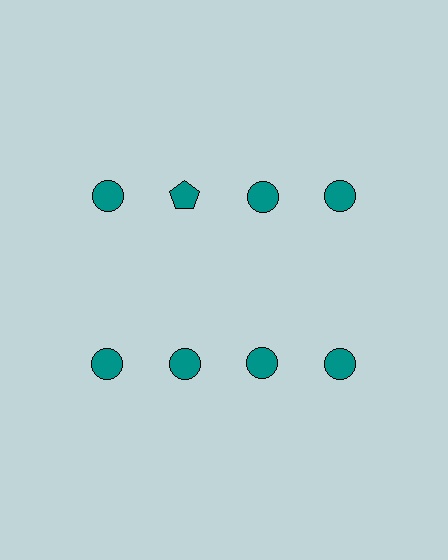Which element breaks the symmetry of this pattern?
The teal pentagon in the top row, second from left column breaks the symmetry. All other shapes are teal circles.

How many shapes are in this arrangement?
There are 8 shapes arranged in a grid pattern.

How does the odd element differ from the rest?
It has a different shape: pentagon instead of circle.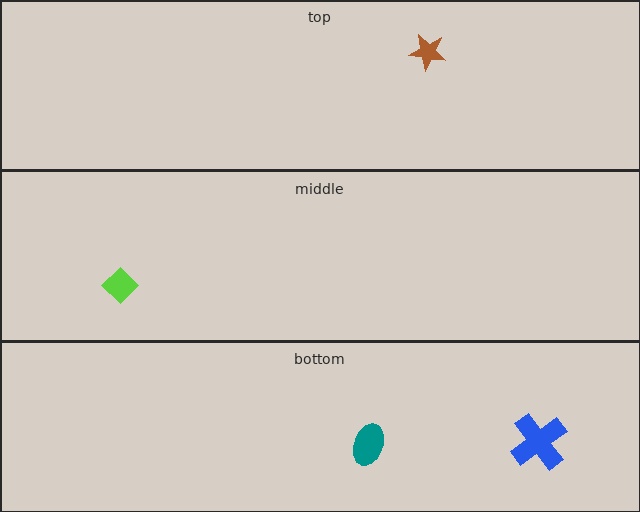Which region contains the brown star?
The top region.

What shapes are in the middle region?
The lime diamond.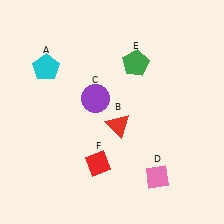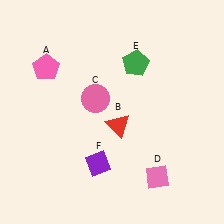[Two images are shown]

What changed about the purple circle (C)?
In Image 1, C is purple. In Image 2, it changed to pink.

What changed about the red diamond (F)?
In Image 1, F is red. In Image 2, it changed to purple.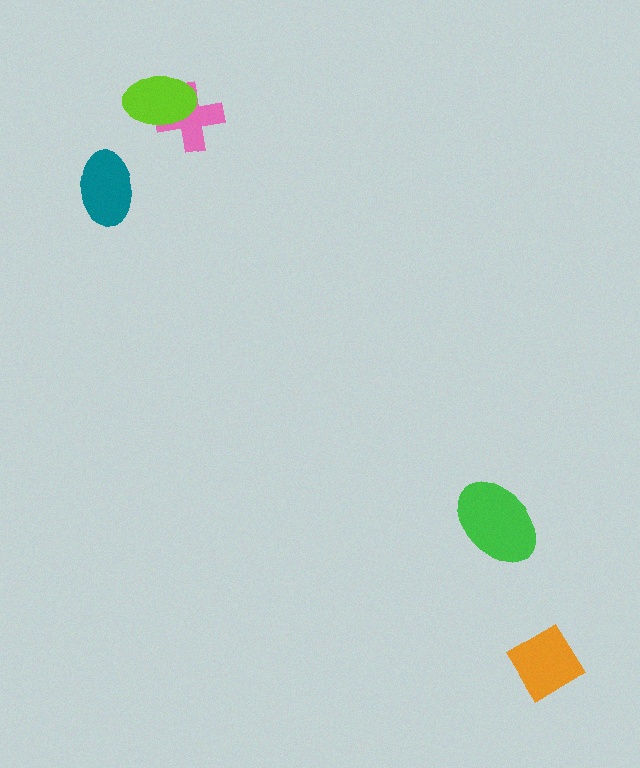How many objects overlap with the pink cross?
1 object overlaps with the pink cross.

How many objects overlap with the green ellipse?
0 objects overlap with the green ellipse.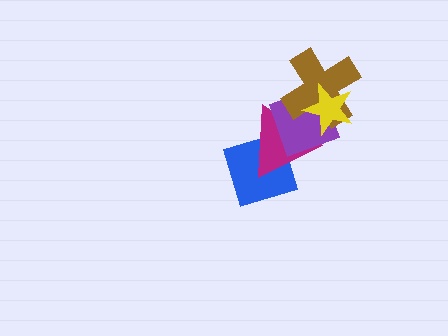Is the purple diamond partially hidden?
Yes, it is partially covered by another shape.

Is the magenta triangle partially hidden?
Yes, it is partially covered by another shape.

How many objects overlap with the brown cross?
3 objects overlap with the brown cross.